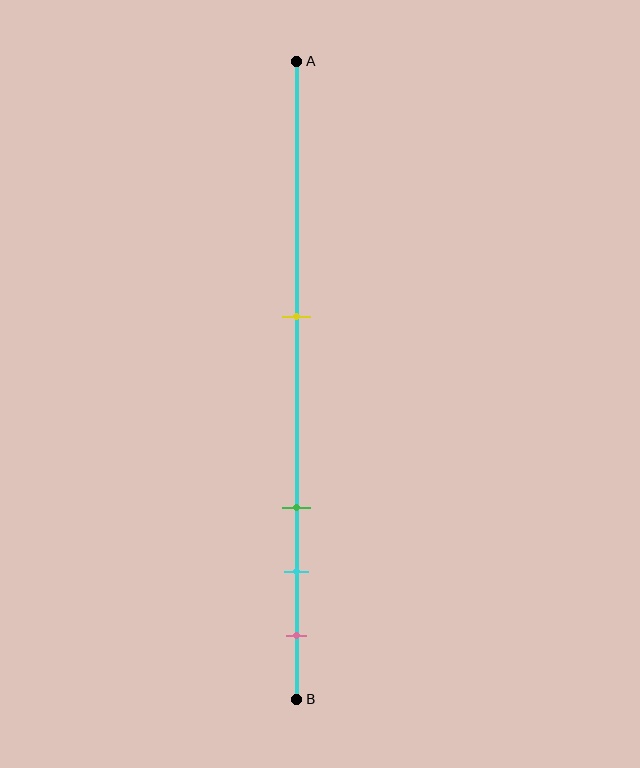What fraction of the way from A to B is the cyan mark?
The cyan mark is approximately 80% (0.8) of the way from A to B.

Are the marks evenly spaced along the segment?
No, the marks are not evenly spaced.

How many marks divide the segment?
There are 4 marks dividing the segment.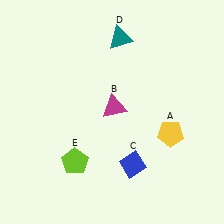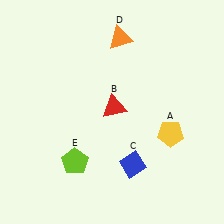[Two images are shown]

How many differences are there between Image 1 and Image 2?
There are 2 differences between the two images.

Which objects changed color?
B changed from magenta to red. D changed from teal to orange.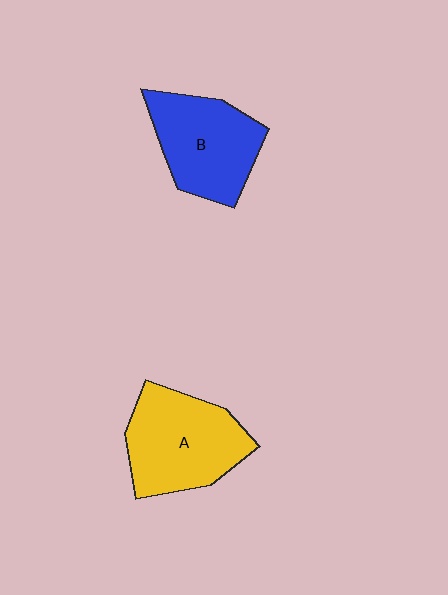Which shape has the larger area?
Shape A (yellow).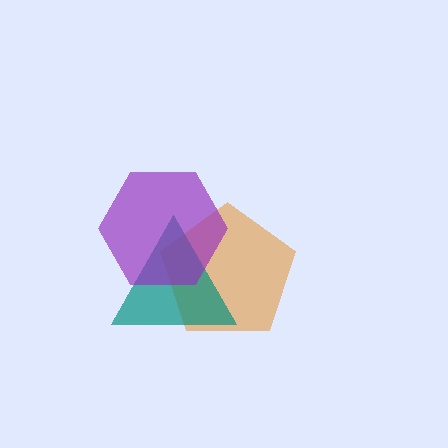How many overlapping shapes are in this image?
There are 3 overlapping shapes in the image.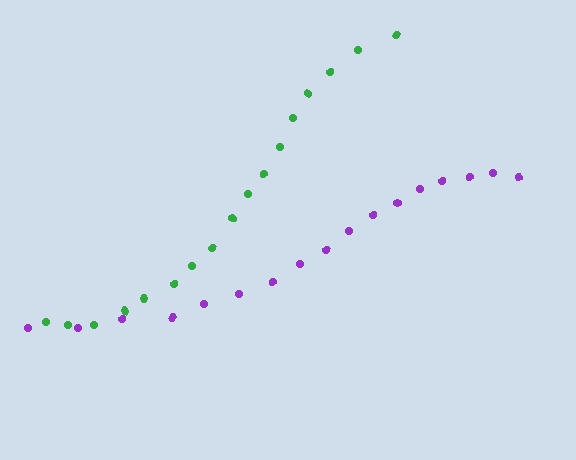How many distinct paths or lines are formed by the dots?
There are 2 distinct paths.